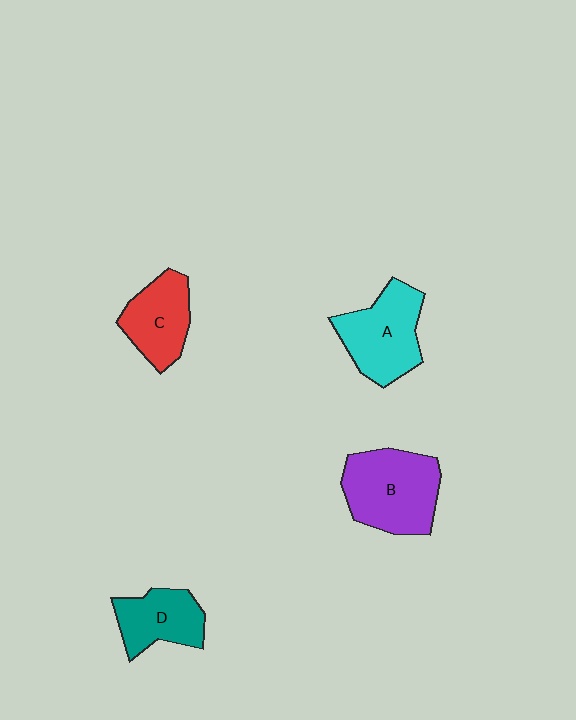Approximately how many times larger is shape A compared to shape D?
Approximately 1.3 times.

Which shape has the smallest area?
Shape D (teal).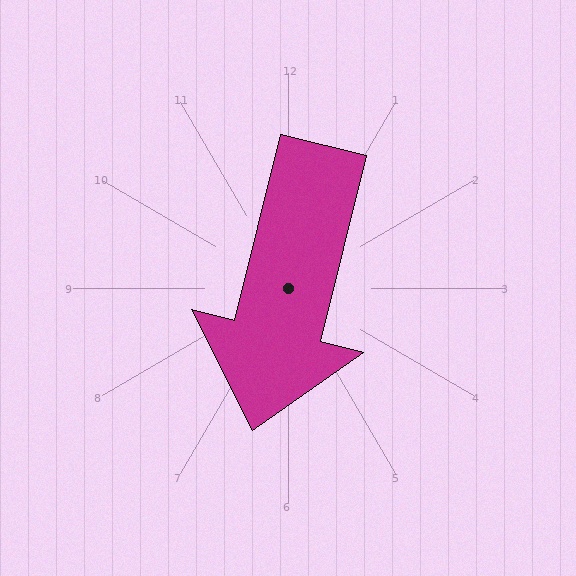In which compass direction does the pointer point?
South.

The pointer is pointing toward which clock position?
Roughly 6 o'clock.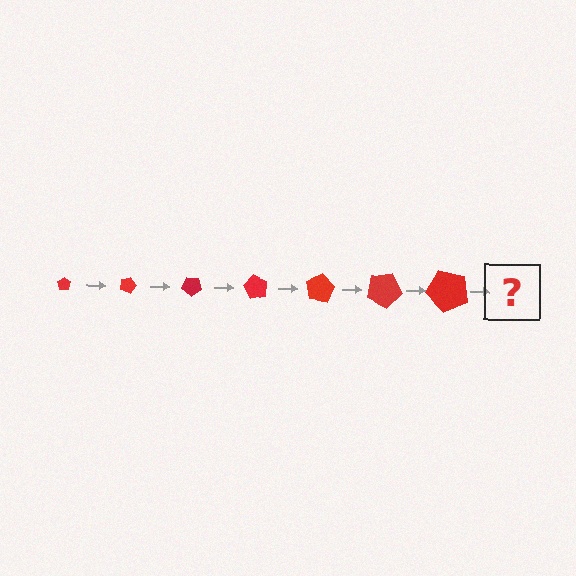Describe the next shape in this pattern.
It should be a pentagon, larger than the previous one and rotated 140 degrees from the start.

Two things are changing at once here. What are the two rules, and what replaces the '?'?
The two rules are that the pentagon grows larger each step and it rotates 20 degrees each step. The '?' should be a pentagon, larger than the previous one and rotated 140 degrees from the start.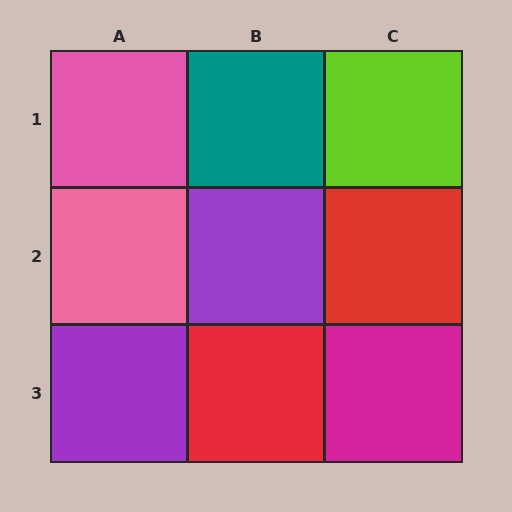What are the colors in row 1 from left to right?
Pink, teal, lime.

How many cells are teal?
1 cell is teal.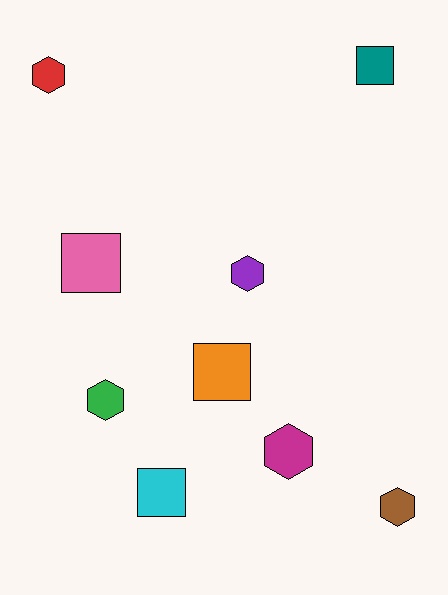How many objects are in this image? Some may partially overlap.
There are 9 objects.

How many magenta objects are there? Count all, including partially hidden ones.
There is 1 magenta object.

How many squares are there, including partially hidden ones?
There are 4 squares.